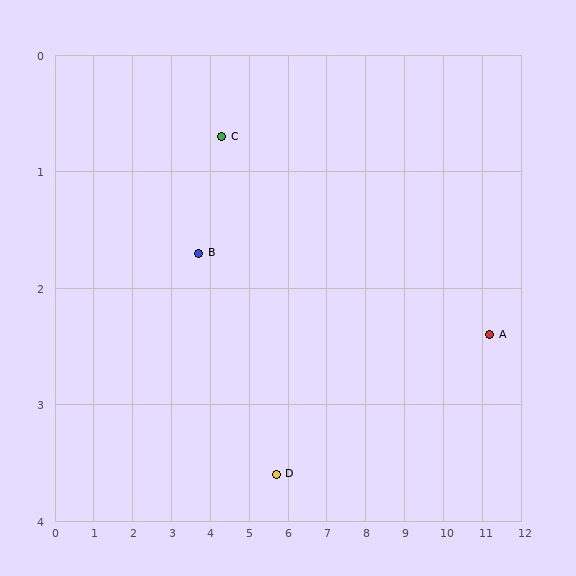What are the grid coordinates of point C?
Point C is at approximately (4.3, 0.7).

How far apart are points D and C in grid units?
Points D and C are about 3.2 grid units apart.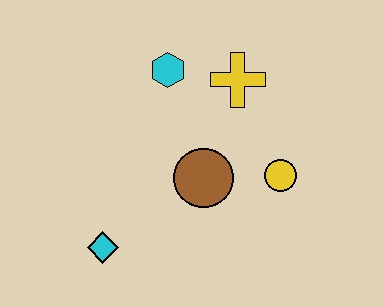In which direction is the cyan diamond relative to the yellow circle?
The cyan diamond is to the left of the yellow circle.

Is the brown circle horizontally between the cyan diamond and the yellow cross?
Yes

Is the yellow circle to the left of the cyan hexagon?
No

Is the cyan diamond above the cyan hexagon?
No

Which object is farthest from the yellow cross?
The cyan diamond is farthest from the yellow cross.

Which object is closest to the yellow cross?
The cyan hexagon is closest to the yellow cross.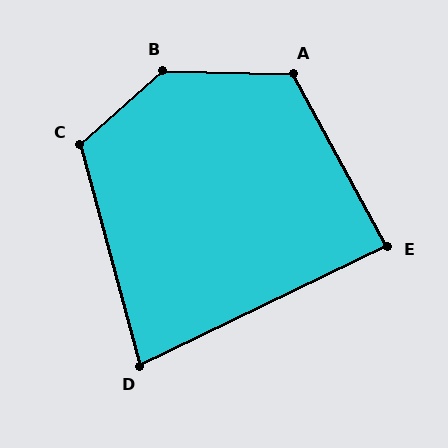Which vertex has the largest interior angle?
B, at approximately 137 degrees.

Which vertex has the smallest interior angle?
D, at approximately 80 degrees.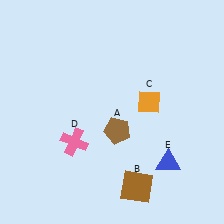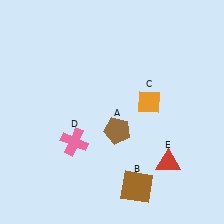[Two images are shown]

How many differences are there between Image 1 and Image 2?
There is 1 difference between the two images.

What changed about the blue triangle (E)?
In Image 1, E is blue. In Image 2, it changed to red.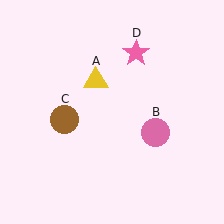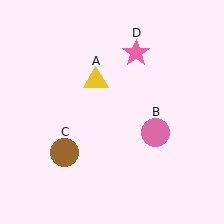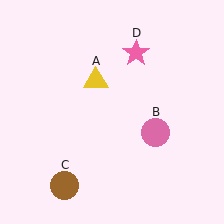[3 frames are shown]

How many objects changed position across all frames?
1 object changed position: brown circle (object C).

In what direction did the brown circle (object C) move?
The brown circle (object C) moved down.